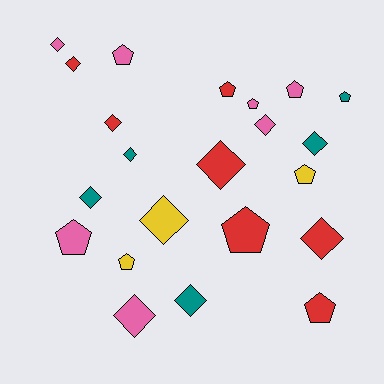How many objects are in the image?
There are 22 objects.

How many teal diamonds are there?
There are 4 teal diamonds.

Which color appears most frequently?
Red, with 7 objects.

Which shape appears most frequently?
Diamond, with 12 objects.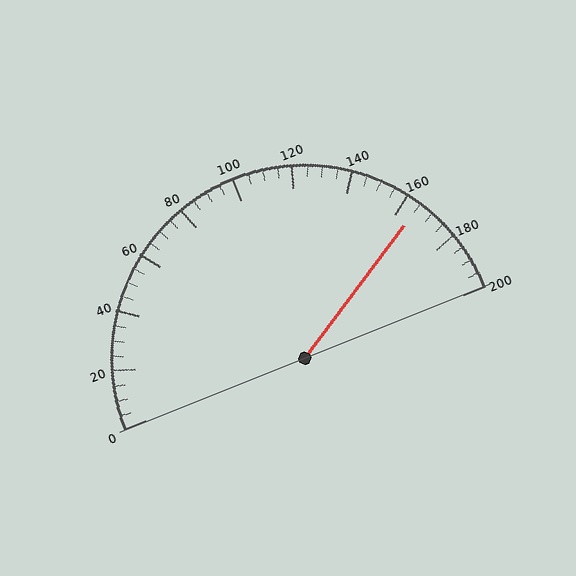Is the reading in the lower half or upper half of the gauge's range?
The reading is in the upper half of the range (0 to 200).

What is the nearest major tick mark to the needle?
The nearest major tick mark is 160.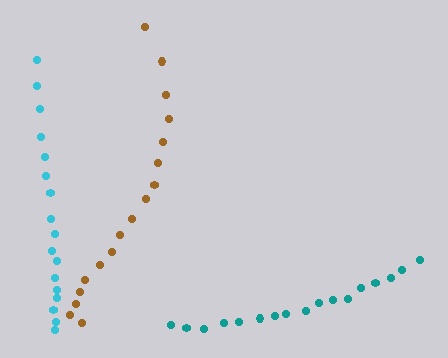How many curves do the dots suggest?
There are 3 distinct paths.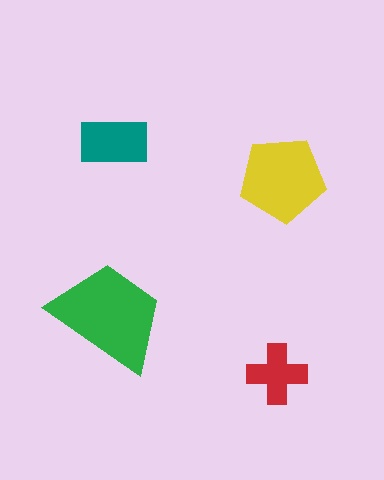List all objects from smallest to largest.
The red cross, the teal rectangle, the yellow pentagon, the green trapezoid.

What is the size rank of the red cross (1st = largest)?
4th.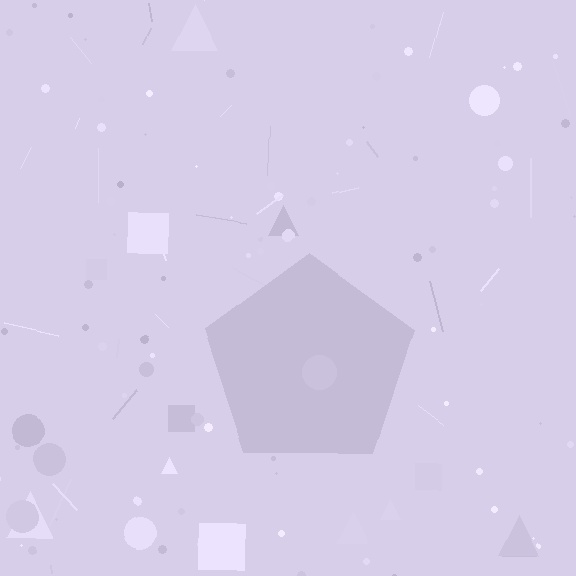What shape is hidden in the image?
A pentagon is hidden in the image.